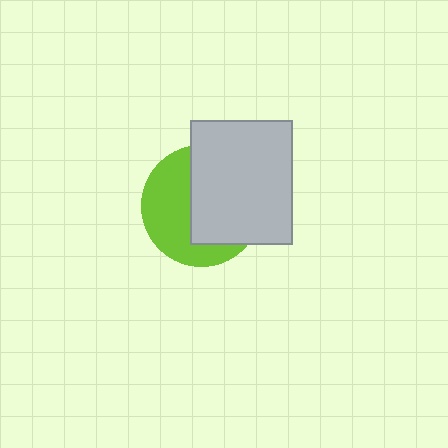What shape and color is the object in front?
The object in front is a light gray rectangle.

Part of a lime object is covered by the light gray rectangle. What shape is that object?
It is a circle.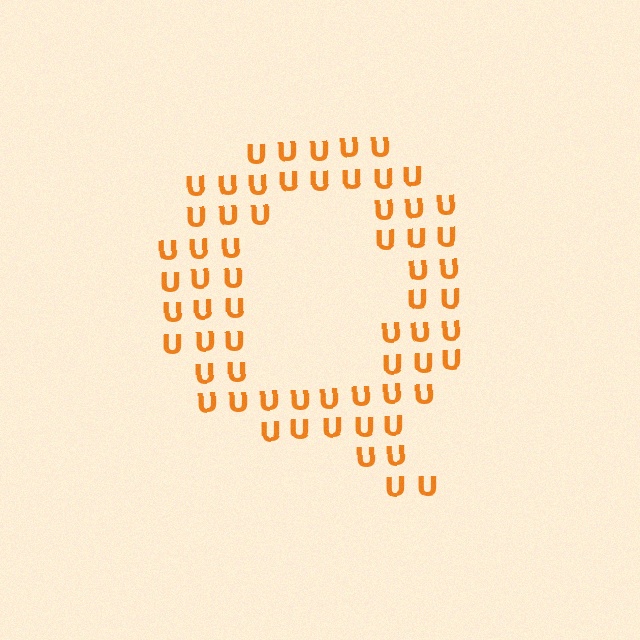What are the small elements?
The small elements are letter U's.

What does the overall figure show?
The overall figure shows the letter Q.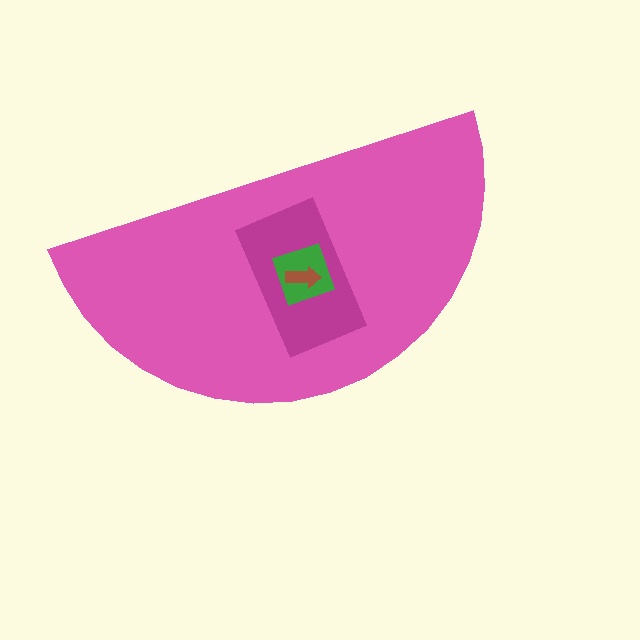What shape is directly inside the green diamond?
The brown arrow.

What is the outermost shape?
The pink semicircle.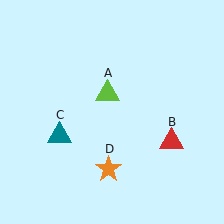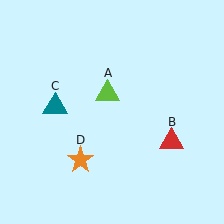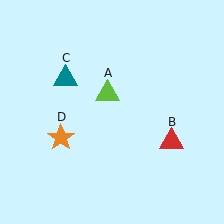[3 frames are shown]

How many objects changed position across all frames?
2 objects changed position: teal triangle (object C), orange star (object D).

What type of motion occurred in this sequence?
The teal triangle (object C), orange star (object D) rotated clockwise around the center of the scene.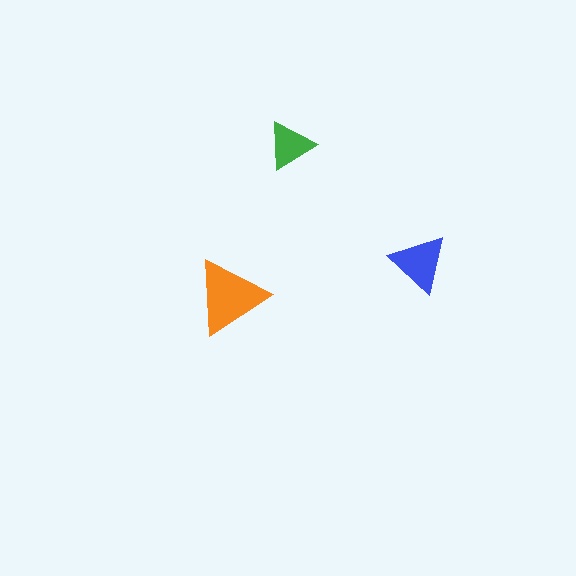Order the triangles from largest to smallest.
the orange one, the blue one, the green one.